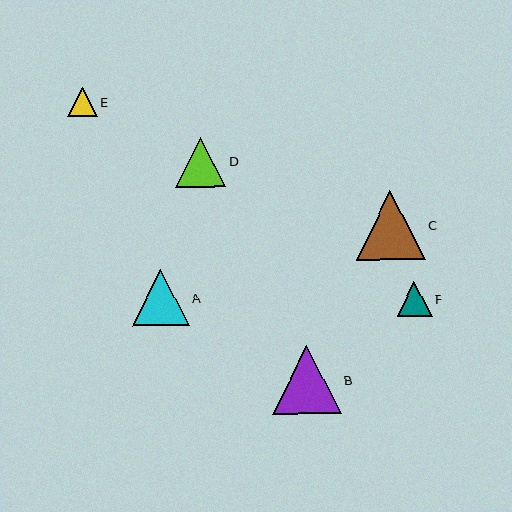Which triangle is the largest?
Triangle C is the largest with a size of approximately 69 pixels.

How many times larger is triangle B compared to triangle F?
Triangle B is approximately 2.0 times the size of triangle F.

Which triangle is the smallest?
Triangle E is the smallest with a size of approximately 30 pixels.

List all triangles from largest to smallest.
From largest to smallest: C, B, A, D, F, E.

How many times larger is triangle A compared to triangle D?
Triangle A is approximately 1.1 times the size of triangle D.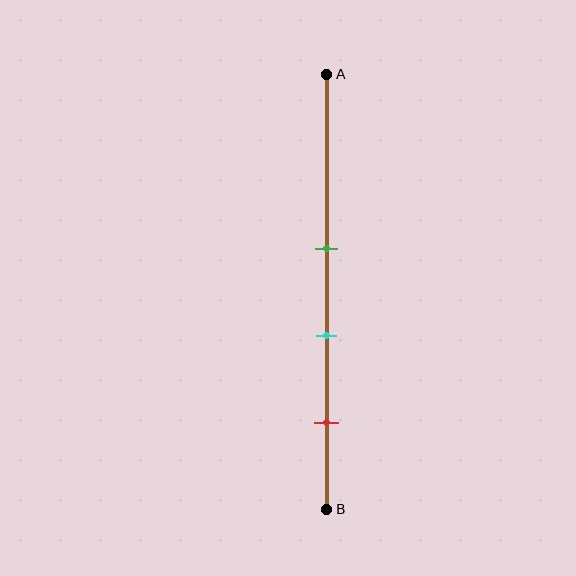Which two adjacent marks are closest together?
The green and cyan marks are the closest adjacent pair.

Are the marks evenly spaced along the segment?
Yes, the marks are approximately evenly spaced.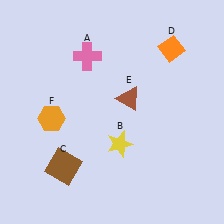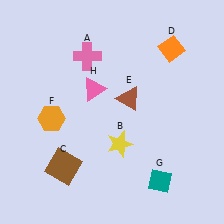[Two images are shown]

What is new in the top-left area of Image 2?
A pink triangle (H) was added in the top-left area of Image 2.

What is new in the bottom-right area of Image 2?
A teal diamond (G) was added in the bottom-right area of Image 2.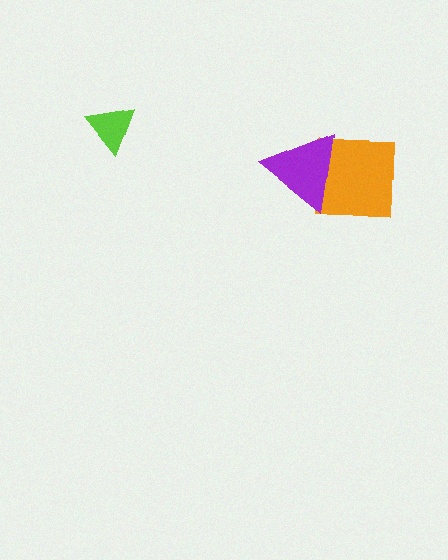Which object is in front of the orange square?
The purple triangle is in front of the orange square.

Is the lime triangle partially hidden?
No, no other shape covers it.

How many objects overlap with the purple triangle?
1 object overlaps with the purple triangle.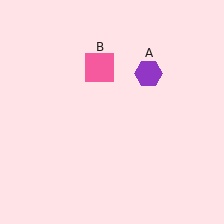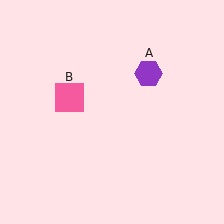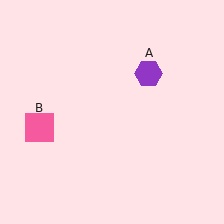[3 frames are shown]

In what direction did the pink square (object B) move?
The pink square (object B) moved down and to the left.